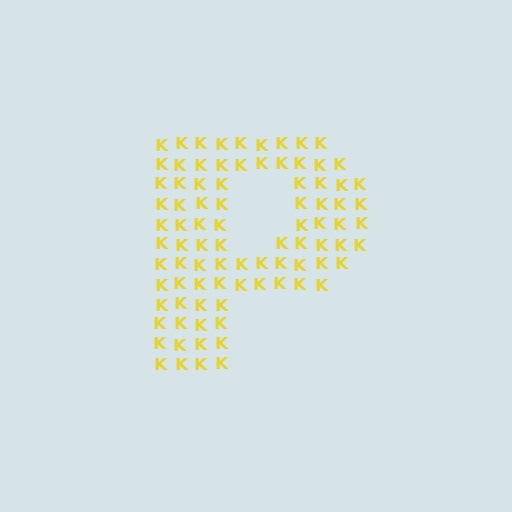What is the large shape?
The large shape is the letter P.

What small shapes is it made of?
It is made of small letter K's.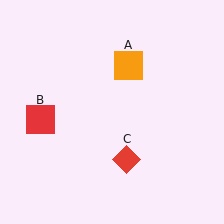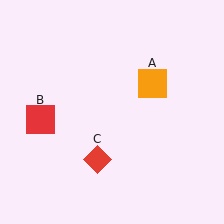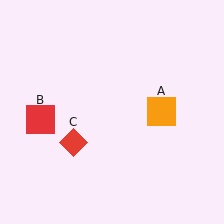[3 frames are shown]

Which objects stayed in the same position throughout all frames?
Red square (object B) remained stationary.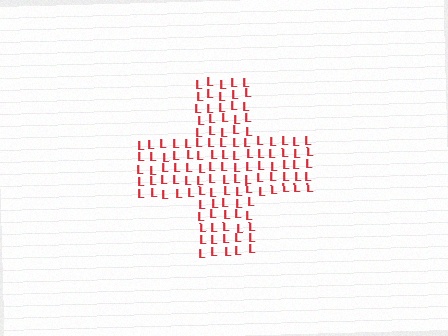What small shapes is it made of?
It is made of small letter L's.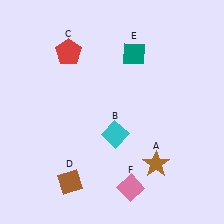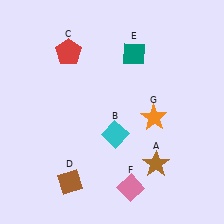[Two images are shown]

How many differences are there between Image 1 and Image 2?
There is 1 difference between the two images.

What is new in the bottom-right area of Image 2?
An orange star (G) was added in the bottom-right area of Image 2.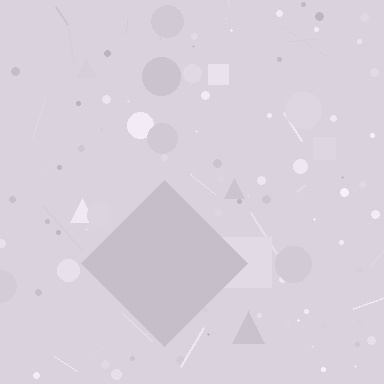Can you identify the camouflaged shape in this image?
The camouflaged shape is a diamond.